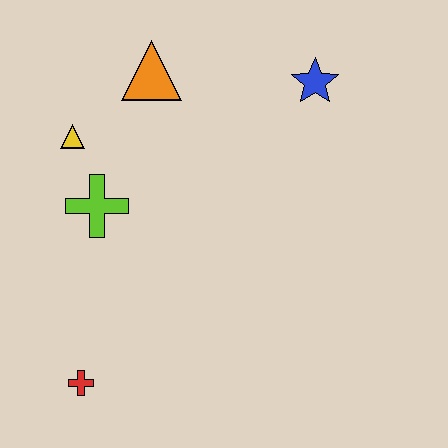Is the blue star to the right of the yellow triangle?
Yes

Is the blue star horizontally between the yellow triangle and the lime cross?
No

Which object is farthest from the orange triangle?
The red cross is farthest from the orange triangle.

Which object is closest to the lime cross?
The yellow triangle is closest to the lime cross.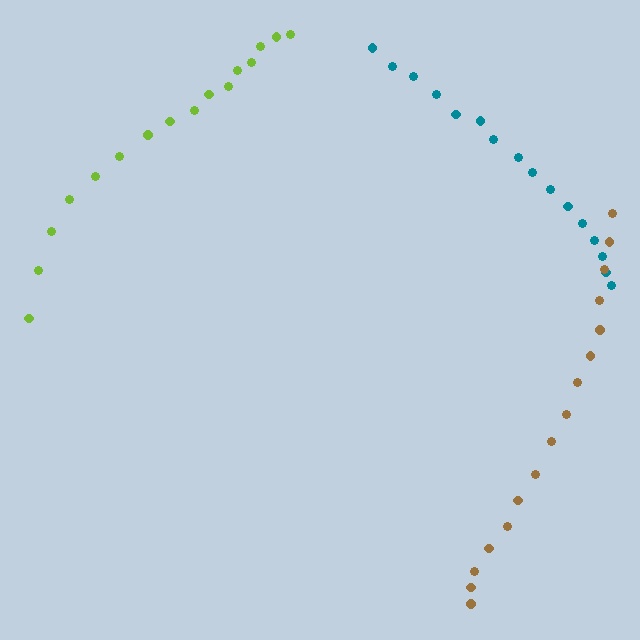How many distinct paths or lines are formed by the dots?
There are 3 distinct paths.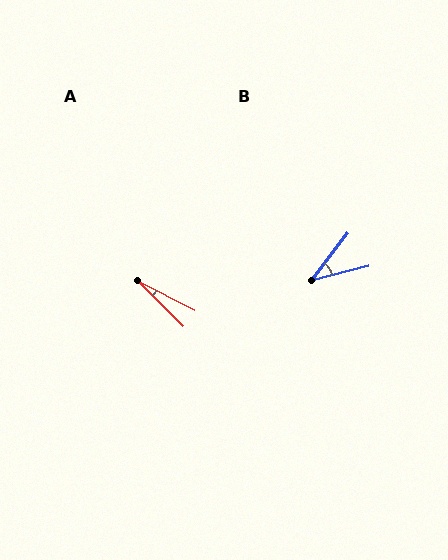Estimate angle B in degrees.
Approximately 38 degrees.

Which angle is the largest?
B, at approximately 38 degrees.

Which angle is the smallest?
A, at approximately 18 degrees.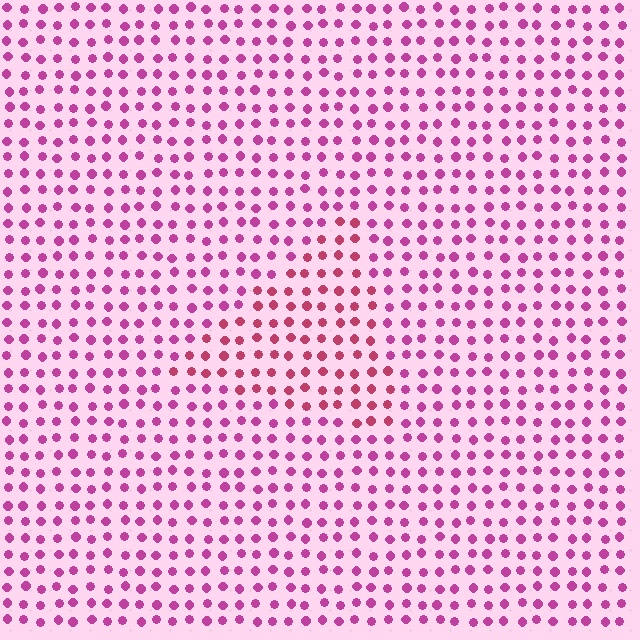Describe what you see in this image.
The image is filled with small magenta elements in a uniform arrangement. A triangle-shaped region is visible where the elements are tinted to a slightly different hue, forming a subtle color boundary.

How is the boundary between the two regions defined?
The boundary is defined purely by a slight shift in hue (about 25 degrees). Spacing, size, and orientation are identical on both sides.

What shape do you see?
I see a triangle.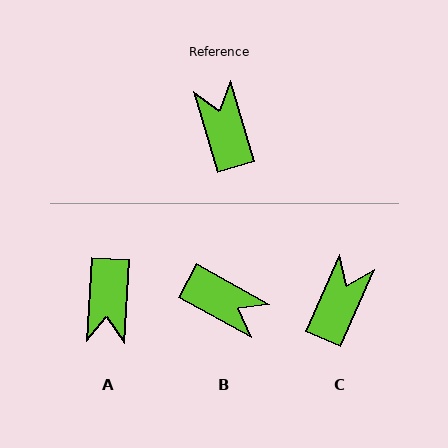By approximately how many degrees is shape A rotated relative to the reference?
Approximately 160 degrees counter-clockwise.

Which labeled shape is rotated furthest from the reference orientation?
A, about 160 degrees away.